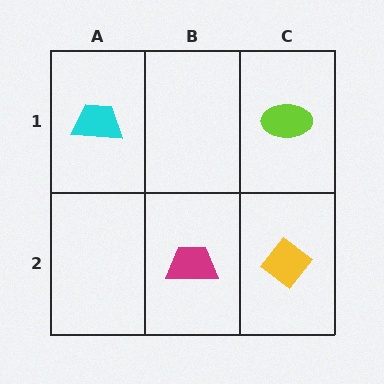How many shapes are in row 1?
2 shapes.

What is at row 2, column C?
A yellow diamond.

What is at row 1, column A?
A cyan trapezoid.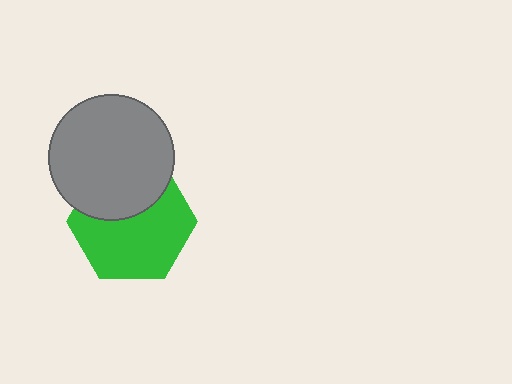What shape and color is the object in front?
The object in front is a gray circle.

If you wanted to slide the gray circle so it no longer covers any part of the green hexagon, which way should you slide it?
Slide it up — that is the most direct way to separate the two shapes.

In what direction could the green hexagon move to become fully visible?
The green hexagon could move down. That would shift it out from behind the gray circle entirely.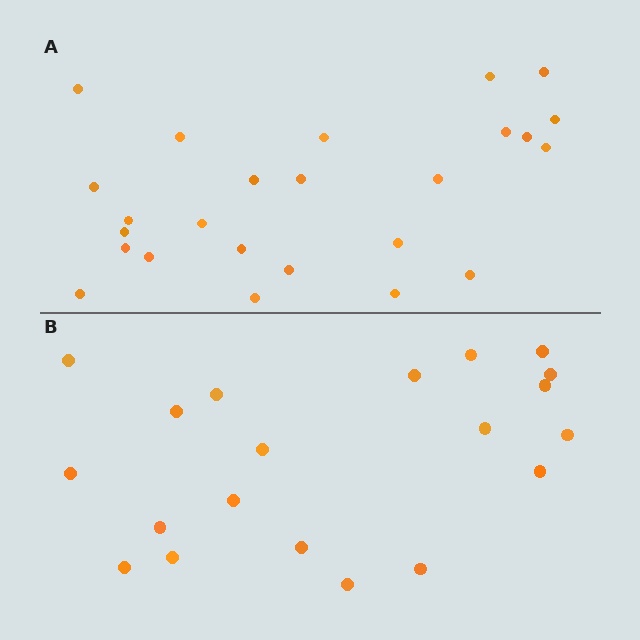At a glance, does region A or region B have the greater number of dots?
Region A (the top region) has more dots.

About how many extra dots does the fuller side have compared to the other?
Region A has about 5 more dots than region B.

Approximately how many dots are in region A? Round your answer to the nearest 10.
About 20 dots. (The exact count is 25, which rounds to 20.)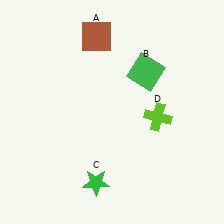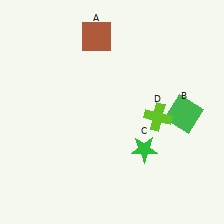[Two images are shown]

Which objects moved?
The objects that moved are: the green square (B), the green star (C).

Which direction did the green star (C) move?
The green star (C) moved right.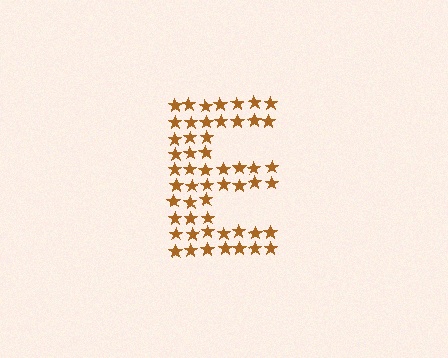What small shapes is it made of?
It is made of small stars.